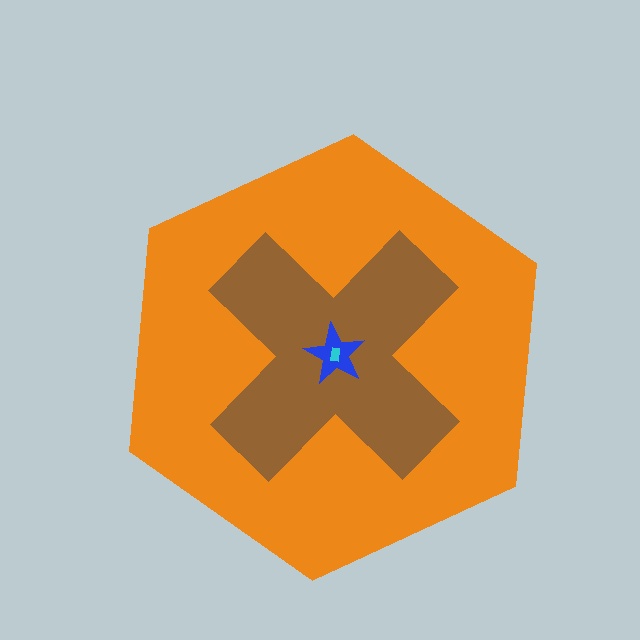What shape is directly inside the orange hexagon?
The brown cross.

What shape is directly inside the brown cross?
The blue star.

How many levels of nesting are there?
4.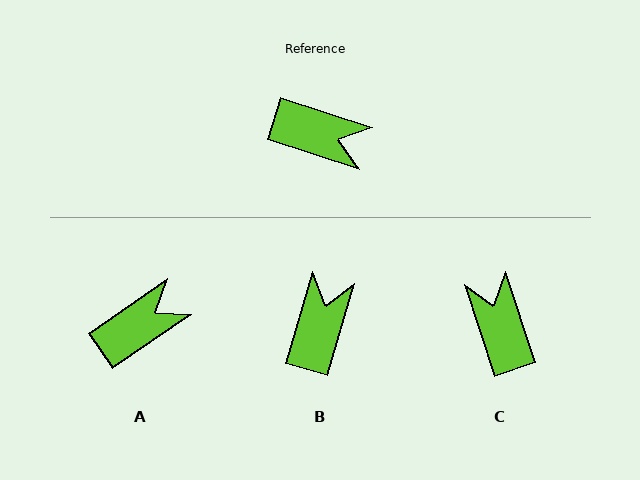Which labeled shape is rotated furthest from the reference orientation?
C, about 126 degrees away.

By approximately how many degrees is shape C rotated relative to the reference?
Approximately 126 degrees counter-clockwise.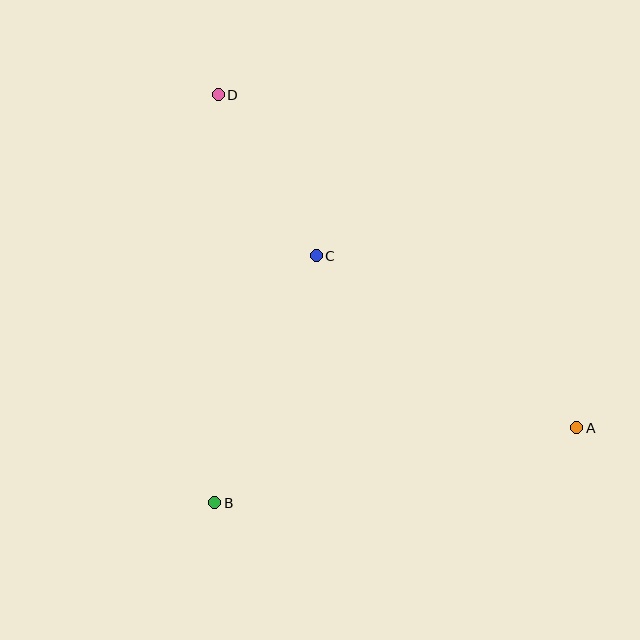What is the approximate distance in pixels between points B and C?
The distance between B and C is approximately 267 pixels.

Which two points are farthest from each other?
Points A and D are farthest from each other.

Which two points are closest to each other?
Points C and D are closest to each other.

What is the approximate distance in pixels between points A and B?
The distance between A and B is approximately 370 pixels.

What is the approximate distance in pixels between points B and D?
The distance between B and D is approximately 408 pixels.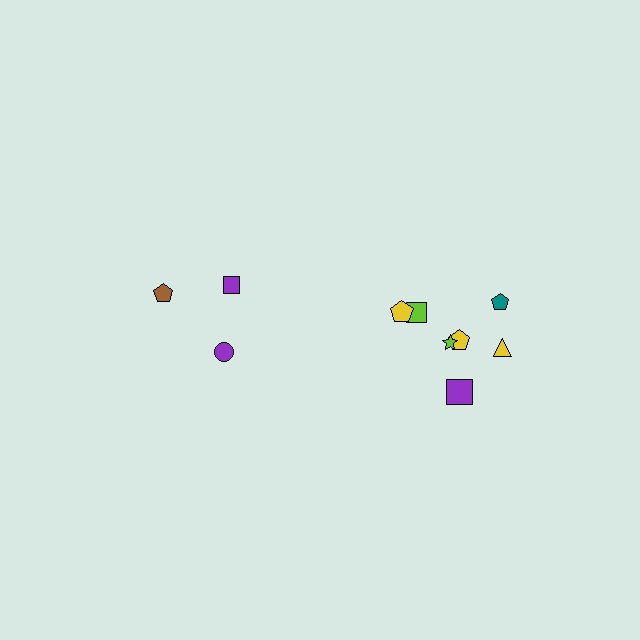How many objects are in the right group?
There are 7 objects.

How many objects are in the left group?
There are 3 objects.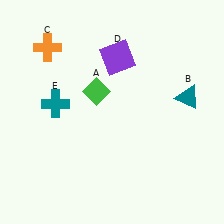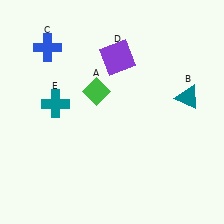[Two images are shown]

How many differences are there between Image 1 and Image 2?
There is 1 difference between the two images.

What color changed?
The cross (C) changed from orange in Image 1 to blue in Image 2.